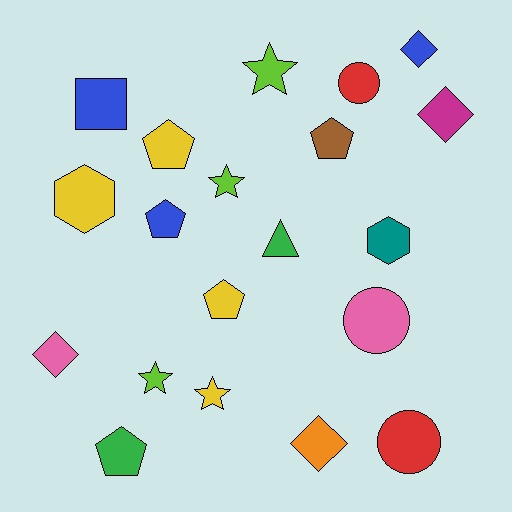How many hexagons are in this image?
There are 2 hexagons.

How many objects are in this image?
There are 20 objects.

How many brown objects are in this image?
There is 1 brown object.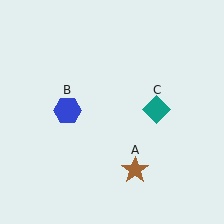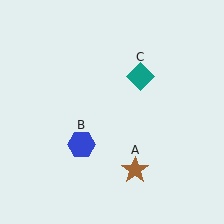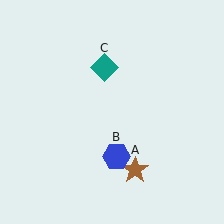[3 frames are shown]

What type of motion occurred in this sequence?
The blue hexagon (object B), teal diamond (object C) rotated counterclockwise around the center of the scene.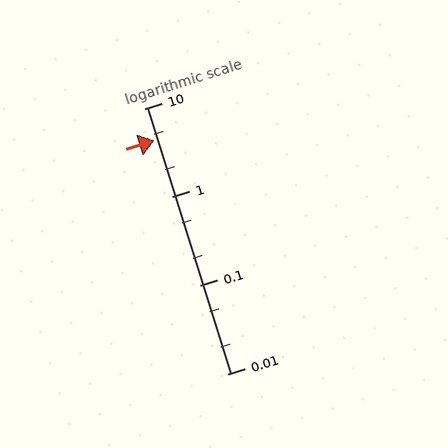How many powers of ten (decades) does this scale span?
The scale spans 3 decades, from 0.01 to 10.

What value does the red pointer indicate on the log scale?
The pointer indicates approximately 4.4.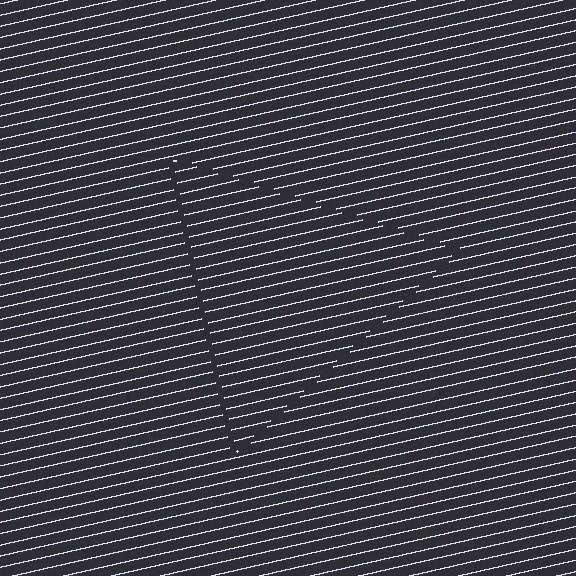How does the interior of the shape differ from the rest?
The interior of the shape contains the same grating, shifted by half a period — the contour is defined by the phase discontinuity where line-ends from the inner and outer gratings abut.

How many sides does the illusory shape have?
3 sides — the line-ends trace a triangle.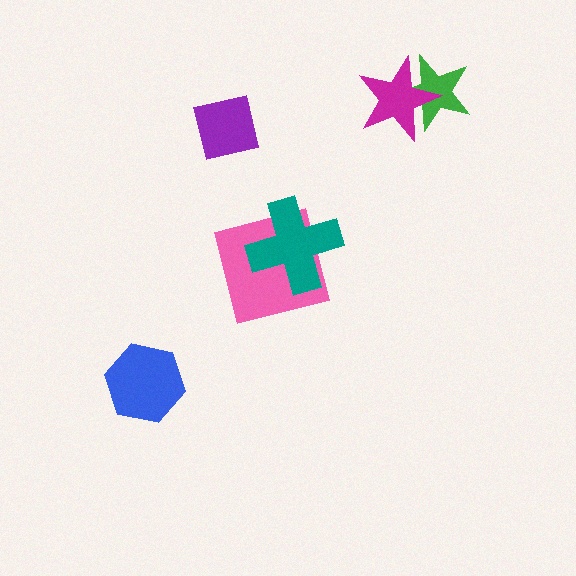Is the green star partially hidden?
Yes, it is partially covered by another shape.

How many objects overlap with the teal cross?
1 object overlaps with the teal cross.